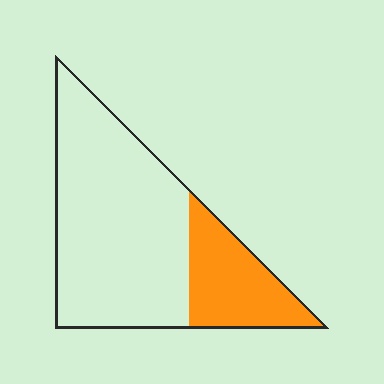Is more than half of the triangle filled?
No.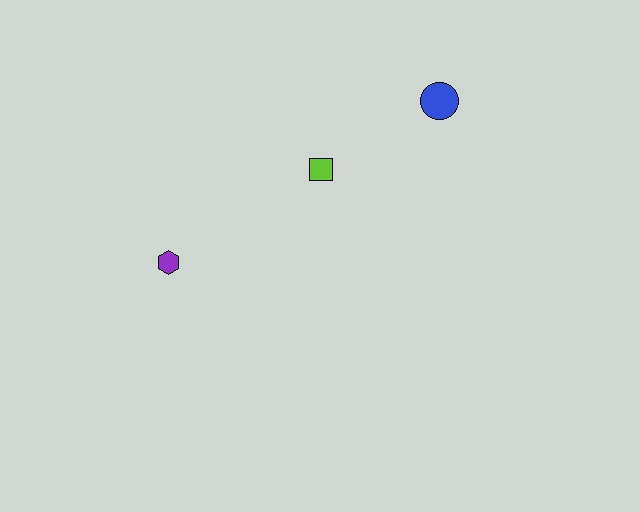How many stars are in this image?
There are no stars.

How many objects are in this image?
There are 3 objects.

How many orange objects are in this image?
There are no orange objects.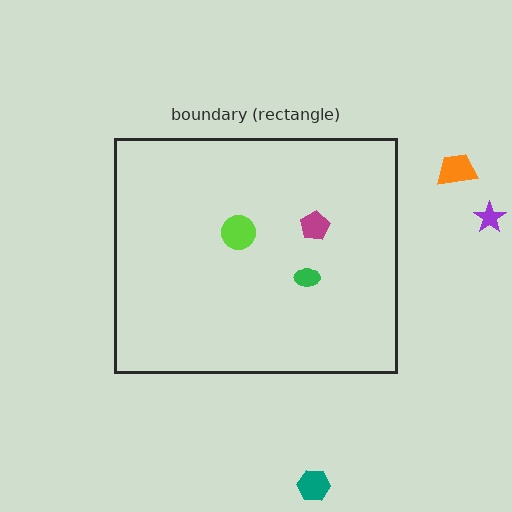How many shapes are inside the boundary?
3 inside, 3 outside.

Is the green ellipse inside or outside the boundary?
Inside.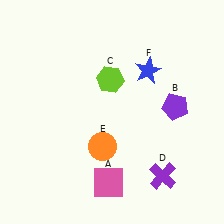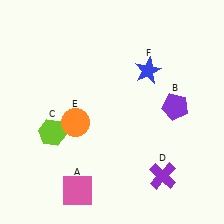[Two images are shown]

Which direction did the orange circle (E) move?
The orange circle (E) moved left.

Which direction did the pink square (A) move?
The pink square (A) moved left.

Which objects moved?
The objects that moved are: the pink square (A), the lime hexagon (C), the orange circle (E).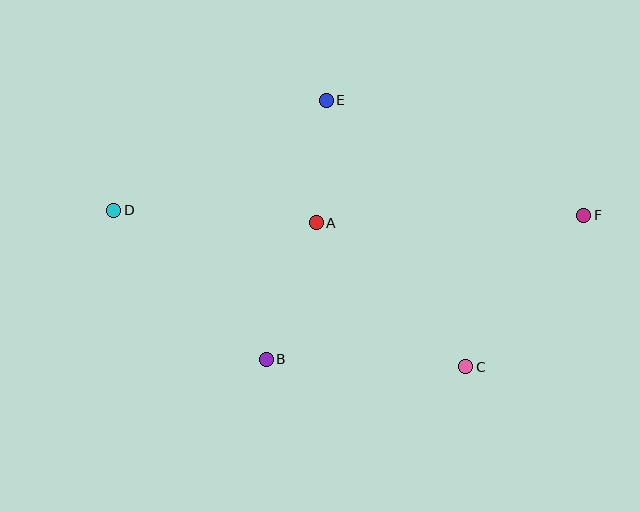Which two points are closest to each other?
Points A and E are closest to each other.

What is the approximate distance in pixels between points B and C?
The distance between B and C is approximately 200 pixels.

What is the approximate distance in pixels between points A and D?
The distance between A and D is approximately 203 pixels.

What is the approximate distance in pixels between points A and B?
The distance between A and B is approximately 145 pixels.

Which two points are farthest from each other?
Points D and F are farthest from each other.